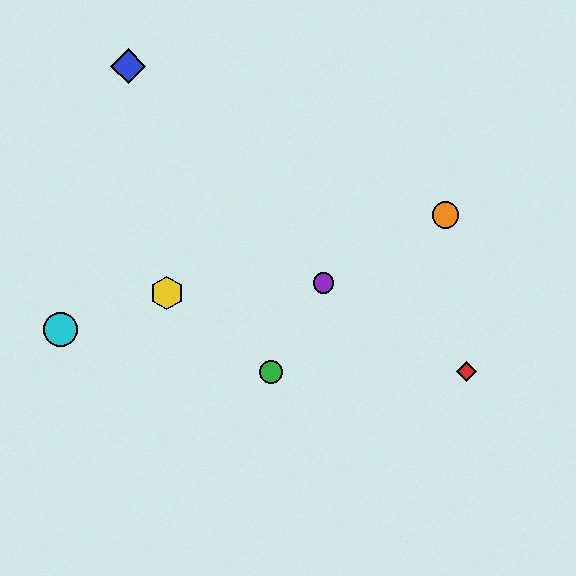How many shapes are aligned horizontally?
2 shapes (the red diamond, the green circle) are aligned horizontally.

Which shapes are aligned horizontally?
The red diamond, the green circle are aligned horizontally.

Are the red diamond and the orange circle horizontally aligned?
No, the red diamond is at y≈372 and the orange circle is at y≈215.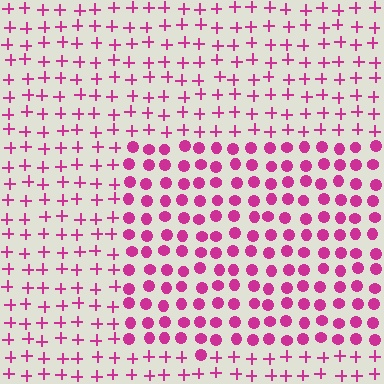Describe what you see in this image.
The image is filled with small magenta elements arranged in a uniform grid. A rectangle-shaped region contains circles, while the surrounding area contains plus signs. The boundary is defined purely by the change in element shape.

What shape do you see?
I see a rectangle.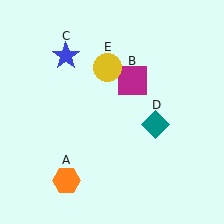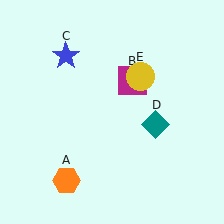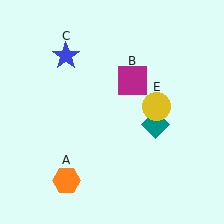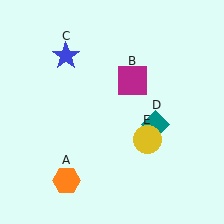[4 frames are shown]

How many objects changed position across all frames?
1 object changed position: yellow circle (object E).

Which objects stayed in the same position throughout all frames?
Orange hexagon (object A) and magenta square (object B) and blue star (object C) and teal diamond (object D) remained stationary.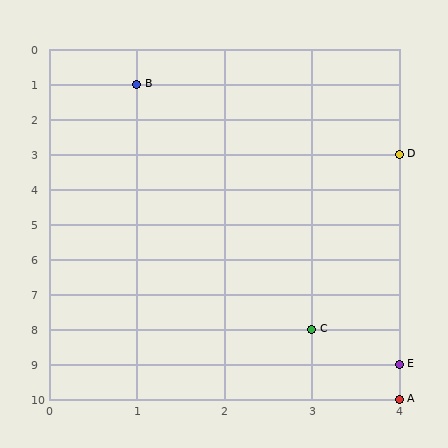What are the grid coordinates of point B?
Point B is at grid coordinates (1, 1).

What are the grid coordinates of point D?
Point D is at grid coordinates (4, 3).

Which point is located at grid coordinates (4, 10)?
Point A is at (4, 10).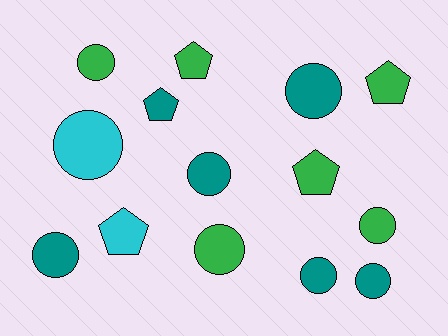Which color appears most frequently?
Teal, with 6 objects.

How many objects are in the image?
There are 14 objects.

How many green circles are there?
There are 3 green circles.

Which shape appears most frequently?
Circle, with 9 objects.